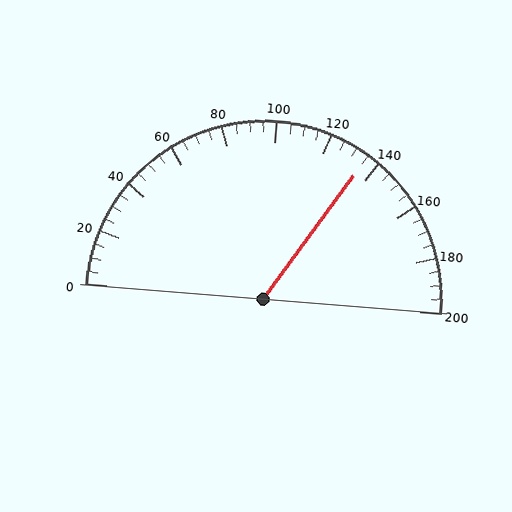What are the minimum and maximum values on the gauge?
The gauge ranges from 0 to 200.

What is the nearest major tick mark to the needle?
The nearest major tick mark is 140.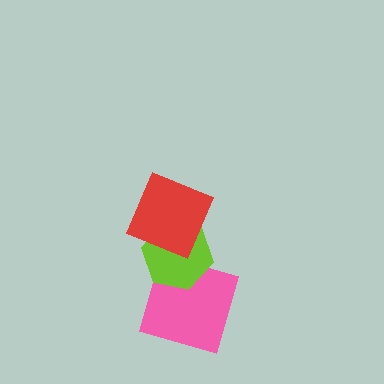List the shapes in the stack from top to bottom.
From top to bottom: the red square, the lime hexagon, the pink square.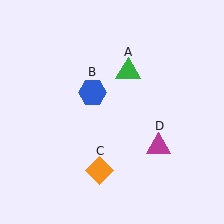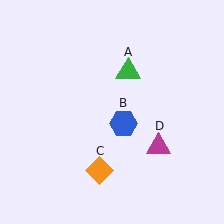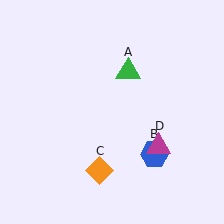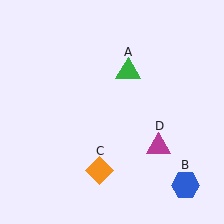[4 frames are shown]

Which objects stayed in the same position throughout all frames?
Green triangle (object A) and orange diamond (object C) and magenta triangle (object D) remained stationary.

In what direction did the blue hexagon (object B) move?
The blue hexagon (object B) moved down and to the right.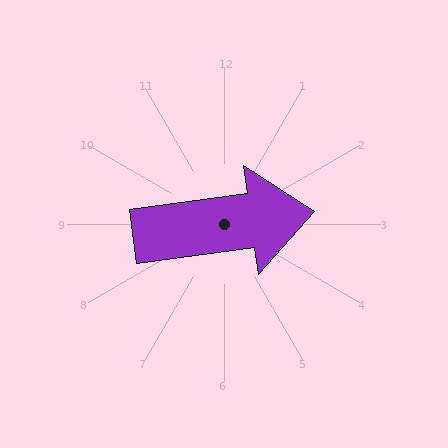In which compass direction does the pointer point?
East.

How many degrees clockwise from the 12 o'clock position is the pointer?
Approximately 82 degrees.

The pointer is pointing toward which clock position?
Roughly 3 o'clock.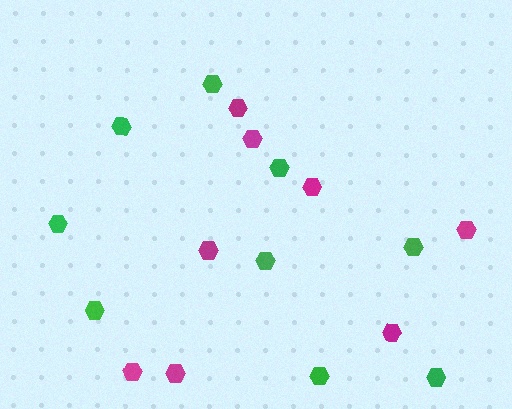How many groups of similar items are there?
There are 2 groups: one group of magenta hexagons (8) and one group of green hexagons (9).